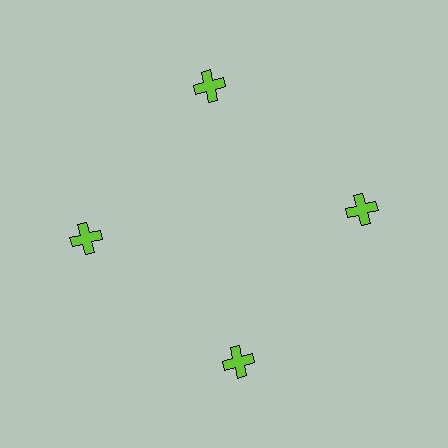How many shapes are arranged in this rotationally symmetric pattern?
There are 4 shapes, arranged in 4 groups of 1.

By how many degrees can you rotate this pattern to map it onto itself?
The pattern maps onto itself every 90 degrees of rotation.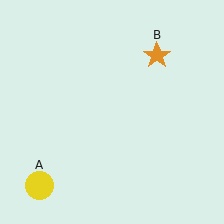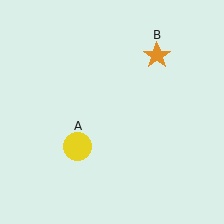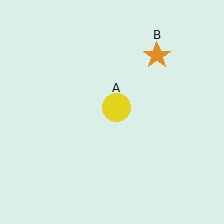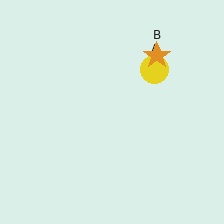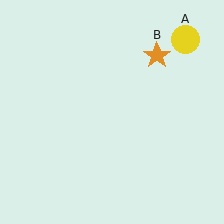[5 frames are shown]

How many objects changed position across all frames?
1 object changed position: yellow circle (object A).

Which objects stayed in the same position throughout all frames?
Orange star (object B) remained stationary.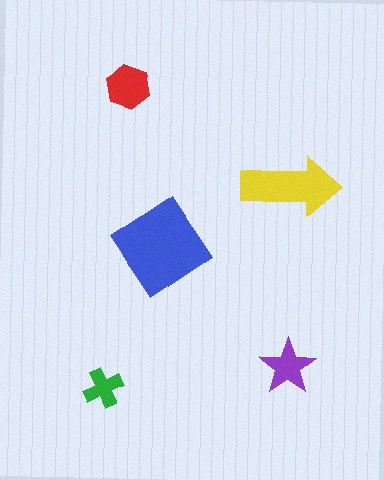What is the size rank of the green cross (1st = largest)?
5th.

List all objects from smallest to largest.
The green cross, the purple star, the red hexagon, the yellow arrow, the blue diamond.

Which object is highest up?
The red hexagon is topmost.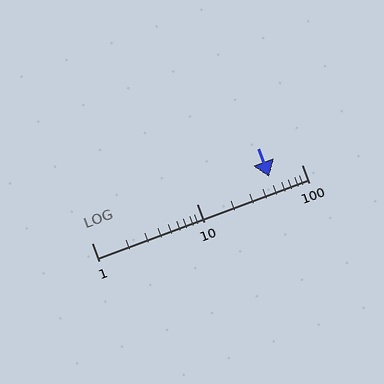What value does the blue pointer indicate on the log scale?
The pointer indicates approximately 49.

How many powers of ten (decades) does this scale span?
The scale spans 2 decades, from 1 to 100.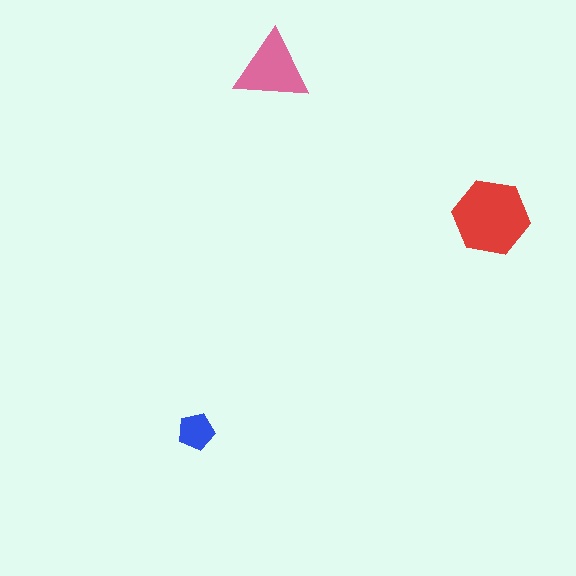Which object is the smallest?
The blue pentagon.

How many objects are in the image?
There are 3 objects in the image.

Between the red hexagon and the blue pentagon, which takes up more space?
The red hexagon.